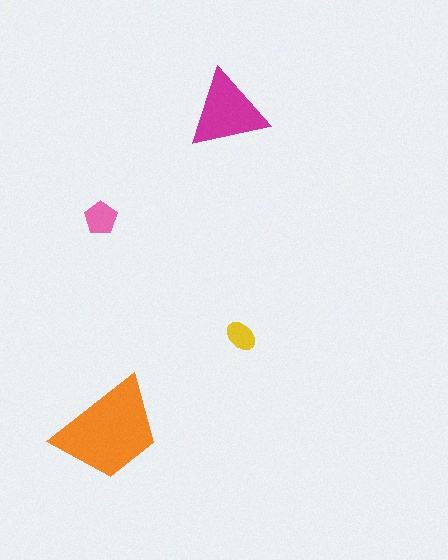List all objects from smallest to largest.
The yellow ellipse, the pink pentagon, the magenta triangle, the orange trapezoid.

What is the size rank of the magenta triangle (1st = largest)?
2nd.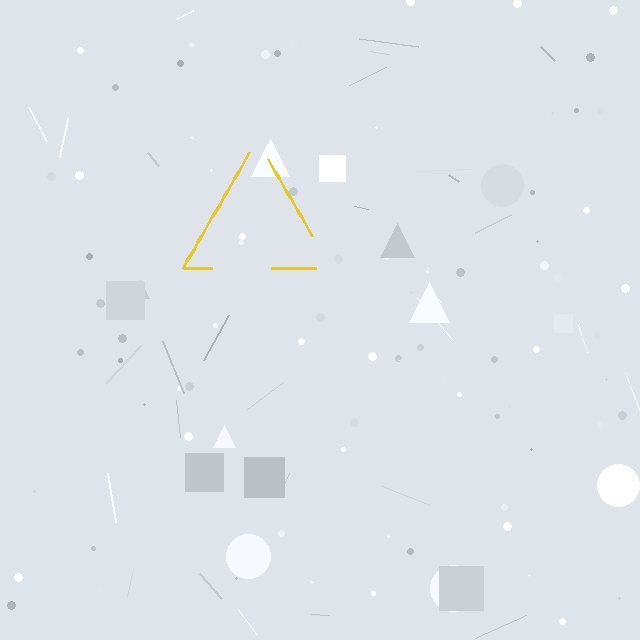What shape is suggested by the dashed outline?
The dashed outline suggests a triangle.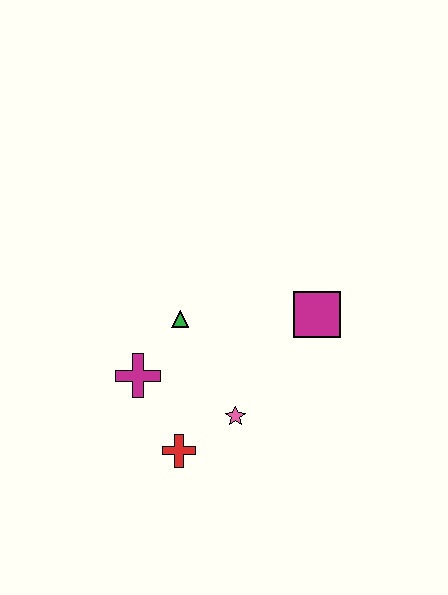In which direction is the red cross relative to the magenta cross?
The red cross is below the magenta cross.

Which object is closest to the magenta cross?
The green triangle is closest to the magenta cross.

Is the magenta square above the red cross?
Yes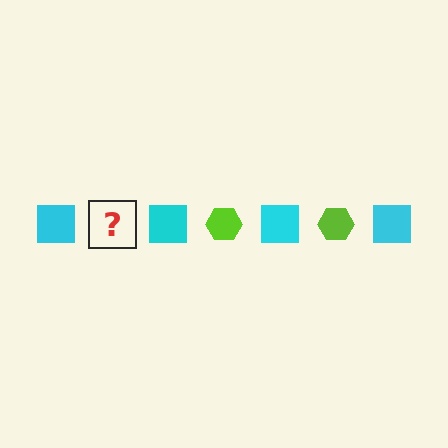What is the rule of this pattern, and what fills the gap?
The rule is that the pattern alternates between cyan square and lime hexagon. The gap should be filled with a lime hexagon.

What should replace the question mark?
The question mark should be replaced with a lime hexagon.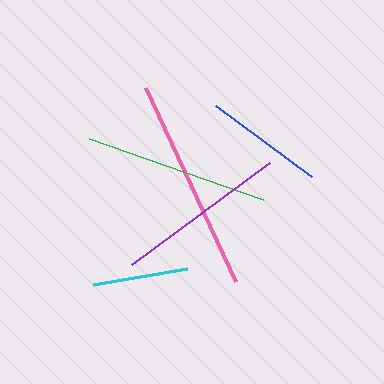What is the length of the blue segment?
The blue segment is approximately 119 pixels long.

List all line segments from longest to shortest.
From longest to shortest: pink, green, purple, blue, cyan.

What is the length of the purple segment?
The purple segment is approximately 172 pixels long.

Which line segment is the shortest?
The cyan line is the shortest at approximately 95 pixels.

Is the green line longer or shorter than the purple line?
The green line is longer than the purple line.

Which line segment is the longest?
The pink line is the longest at approximately 214 pixels.